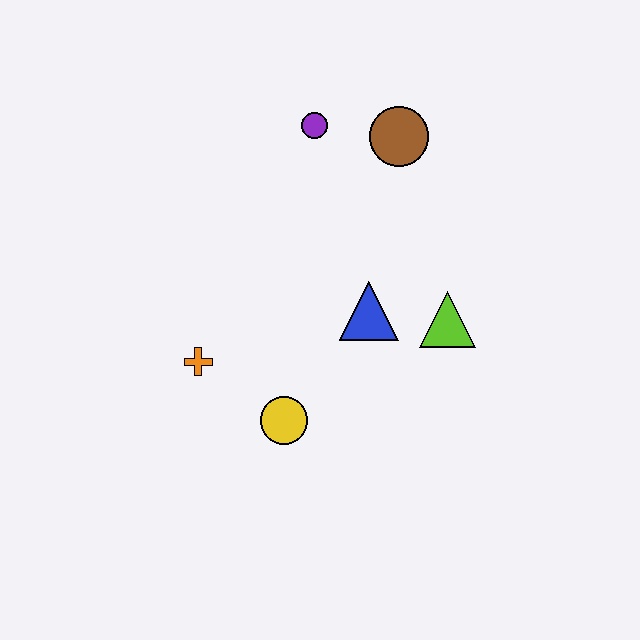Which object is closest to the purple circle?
The brown circle is closest to the purple circle.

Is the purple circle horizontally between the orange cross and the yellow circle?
No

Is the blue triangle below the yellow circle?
No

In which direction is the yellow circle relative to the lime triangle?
The yellow circle is to the left of the lime triangle.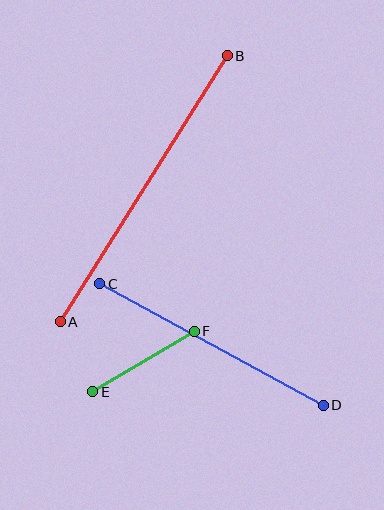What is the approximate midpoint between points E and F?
The midpoint is at approximately (144, 362) pixels.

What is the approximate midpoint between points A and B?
The midpoint is at approximately (144, 189) pixels.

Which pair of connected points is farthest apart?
Points A and B are farthest apart.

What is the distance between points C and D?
The distance is approximately 254 pixels.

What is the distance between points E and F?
The distance is approximately 118 pixels.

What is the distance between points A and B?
The distance is approximately 314 pixels.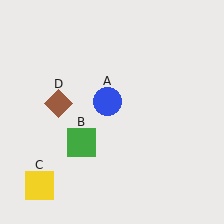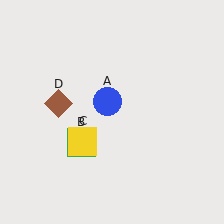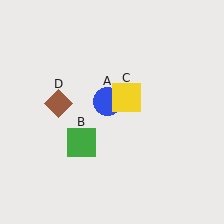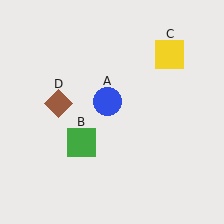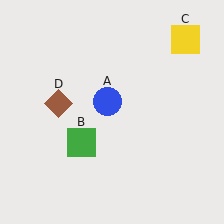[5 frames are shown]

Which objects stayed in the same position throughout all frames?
Blue circle (object A) and green square (object B) and brown diamond (object D) remained stationary.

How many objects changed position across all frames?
1 object changed position: yellow square (object C).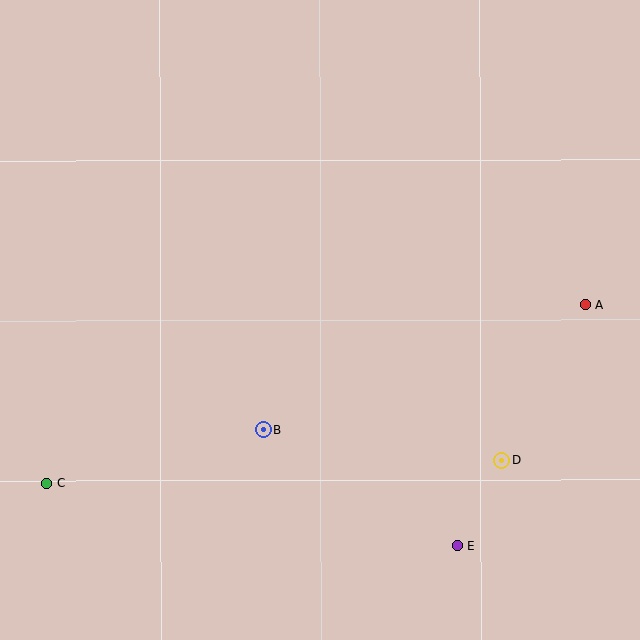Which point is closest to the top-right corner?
Point A is closest to the top-right corner.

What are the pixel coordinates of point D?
Point D is at (502, 460).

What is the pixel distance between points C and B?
The distance between C and B is 223 pixels.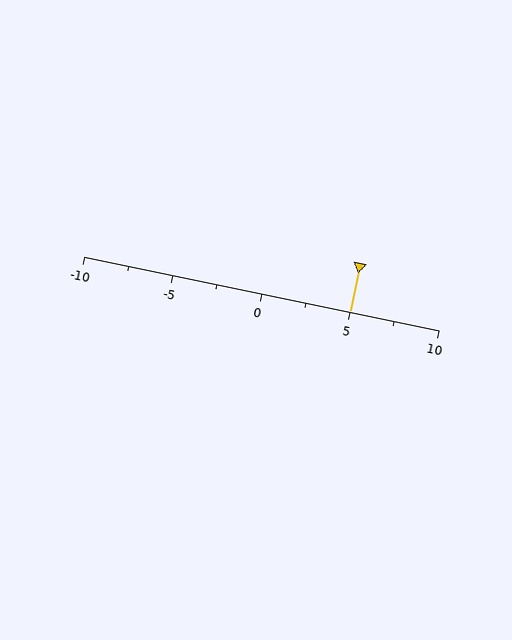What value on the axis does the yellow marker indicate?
The marker indicates approximately 5.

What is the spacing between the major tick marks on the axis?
The major ticks are spaced 5 apart.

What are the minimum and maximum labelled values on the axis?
The axis runs from -10 to 10.